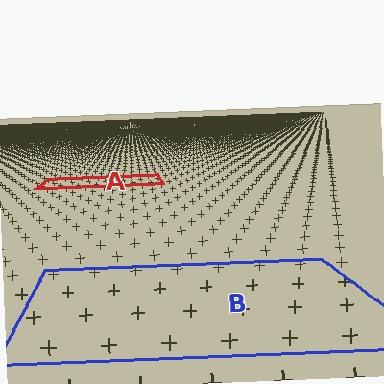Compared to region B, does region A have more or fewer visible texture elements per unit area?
Region A has more texture elements per unit area — they are packed more densely because it is farther away.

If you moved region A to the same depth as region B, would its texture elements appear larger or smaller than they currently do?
They would appear larger. At a closer depth, the same texture elements are projected at a bigger on-screen size.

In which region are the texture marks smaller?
The texture marks are smaller in region A, because it is farther away.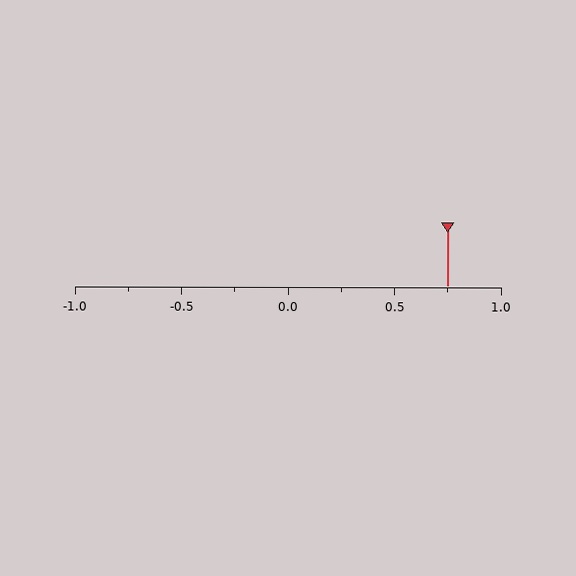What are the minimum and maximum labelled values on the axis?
The axis runs from -1.0 to 1.0.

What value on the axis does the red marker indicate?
The marker indicates approximately 0.75.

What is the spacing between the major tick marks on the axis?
The major ticks are spaced 0.5 apart.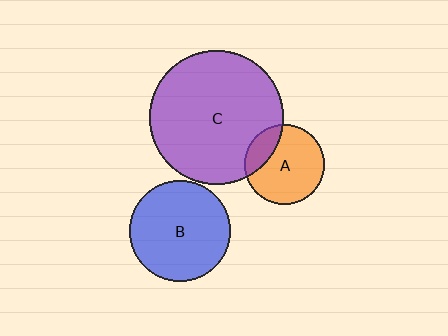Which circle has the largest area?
Circle C (purple).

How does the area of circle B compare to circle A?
Approximately 1.6 times.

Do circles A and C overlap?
Yes.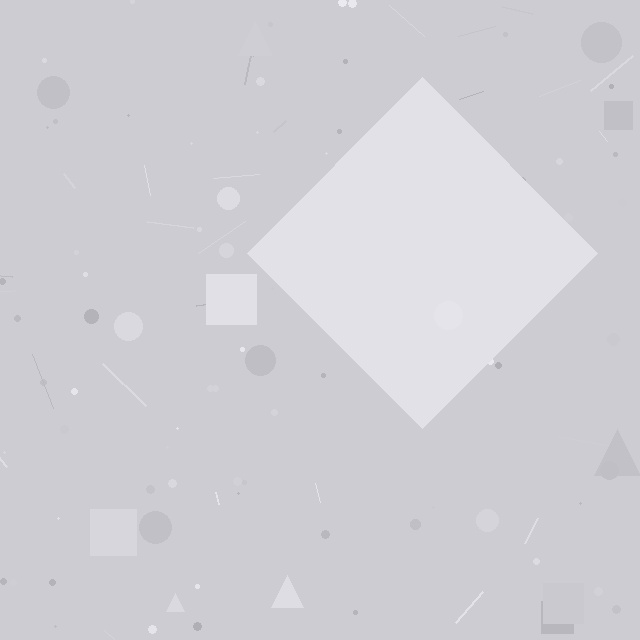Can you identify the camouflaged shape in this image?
The camouflaged shape is a diamond.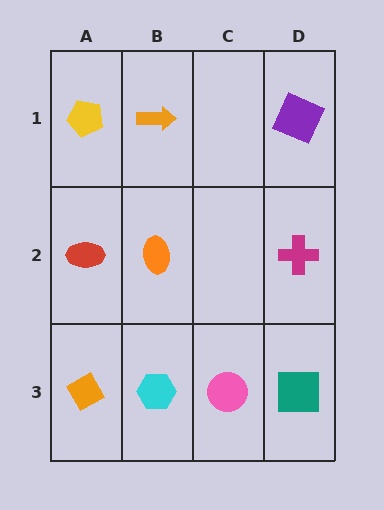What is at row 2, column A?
A red ellipse.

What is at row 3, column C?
A pink circle.